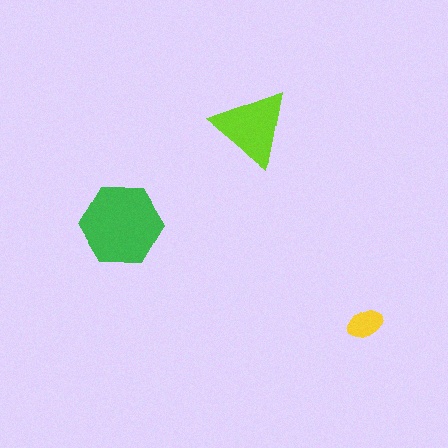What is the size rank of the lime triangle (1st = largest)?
2nd.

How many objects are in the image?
There are 3 objects in the image.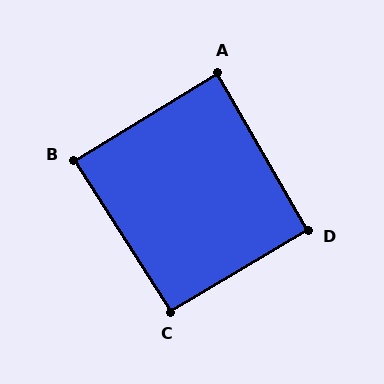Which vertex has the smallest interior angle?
A, at approximately 88 degrees.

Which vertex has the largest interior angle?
C, at approximately 92 degrees.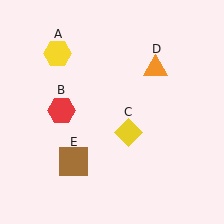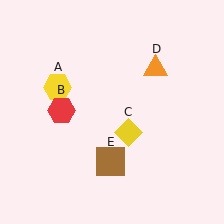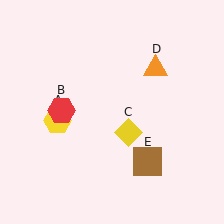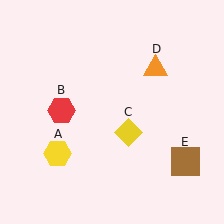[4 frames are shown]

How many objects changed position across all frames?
2 objects changed position: yellow hexagon (object A), brown square (object E).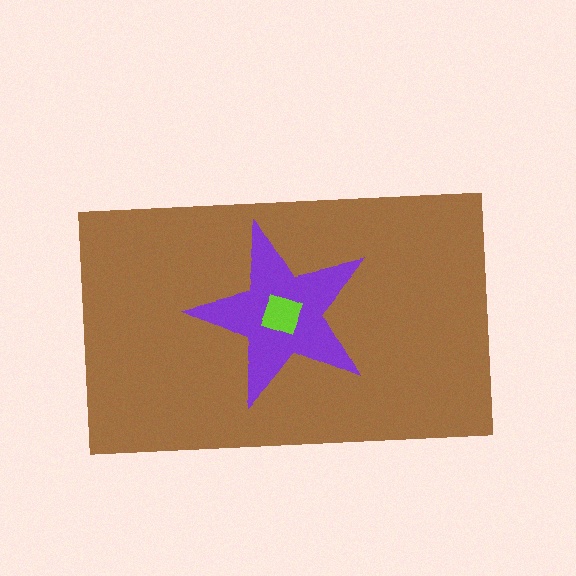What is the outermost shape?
The brown rectangle.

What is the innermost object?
The lime square.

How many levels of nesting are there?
3.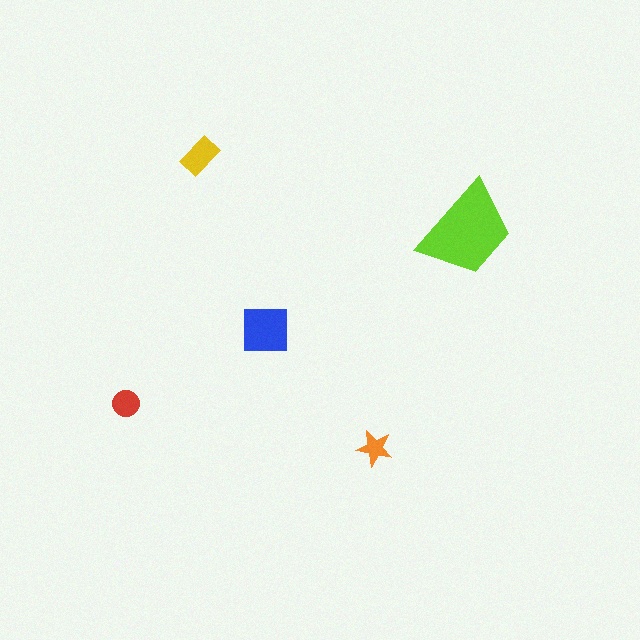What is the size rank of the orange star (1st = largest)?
5th.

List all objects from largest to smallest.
The lime trapezoid, the blue square, the yellow rectangle, the red circle, the orange star.